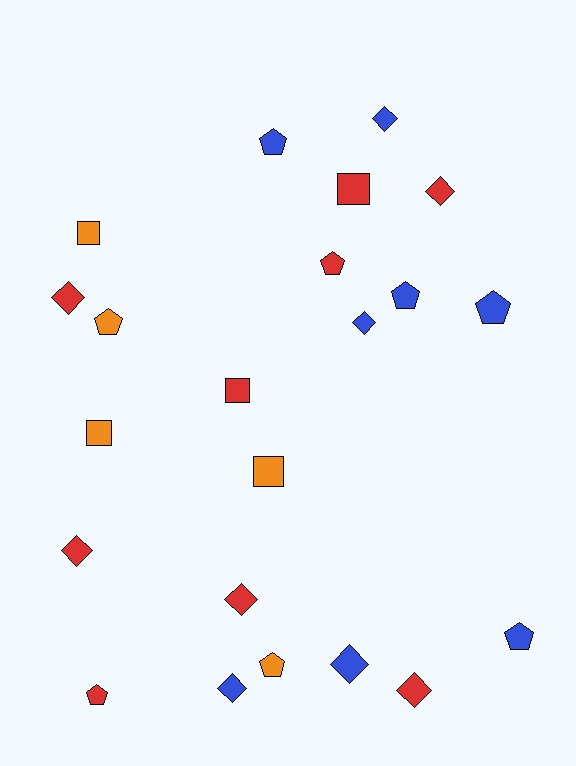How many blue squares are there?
There are no blue squares.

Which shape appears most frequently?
Diamond, with 9 objects.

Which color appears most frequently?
Red, with 9 objects.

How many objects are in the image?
There are 22 objects.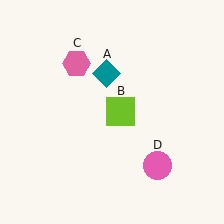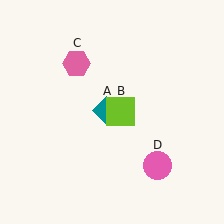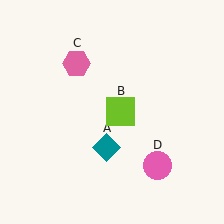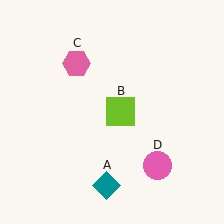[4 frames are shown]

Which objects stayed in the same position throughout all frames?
Lime square (object B) and pink hexagon (object C) and pink circle (object D) remained stationary.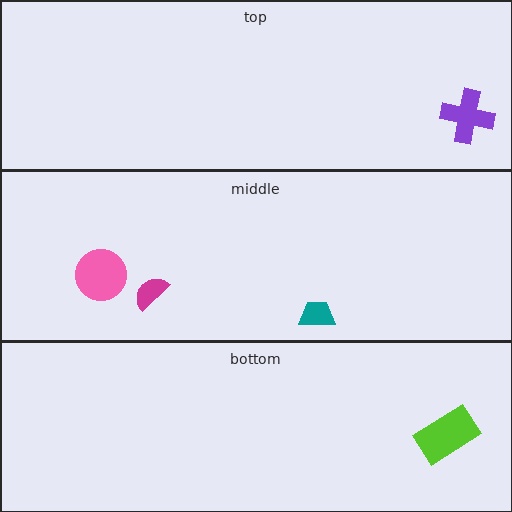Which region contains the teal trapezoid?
The middle region.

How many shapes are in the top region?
1.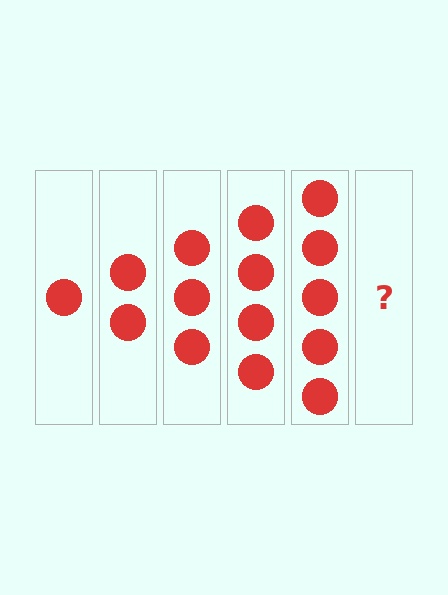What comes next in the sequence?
The next element should be 6 circles.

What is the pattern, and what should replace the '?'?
The pattern is that each step adds one more circle. The '?' should be 6 circles.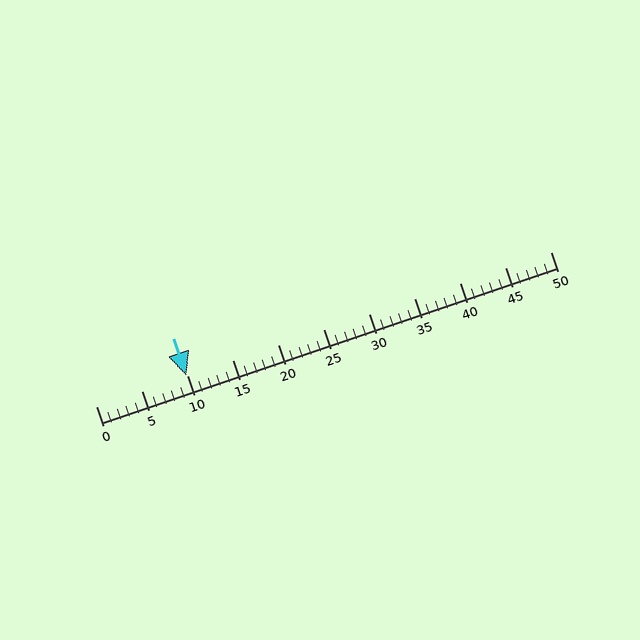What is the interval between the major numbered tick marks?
The major tick marks are spaced 5 units apart.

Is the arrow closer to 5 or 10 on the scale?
The arrow is closer to 10.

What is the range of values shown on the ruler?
The ruler shows values from 0 to 50.